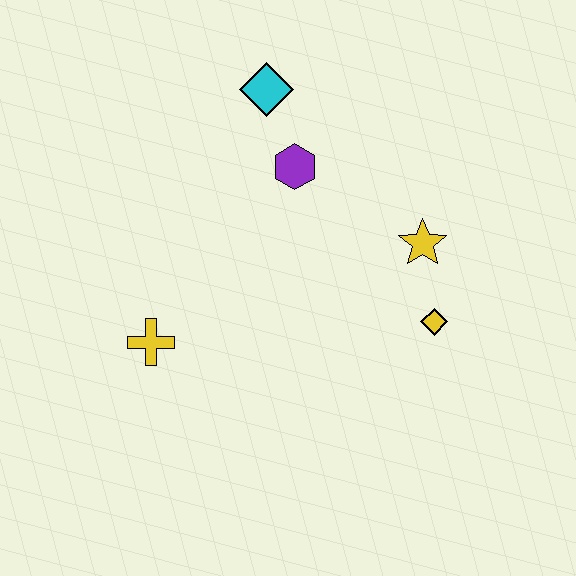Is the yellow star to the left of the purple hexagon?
No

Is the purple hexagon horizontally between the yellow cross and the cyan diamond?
No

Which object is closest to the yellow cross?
The purple hexagon is closest to the yellow cross.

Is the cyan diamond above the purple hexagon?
Yes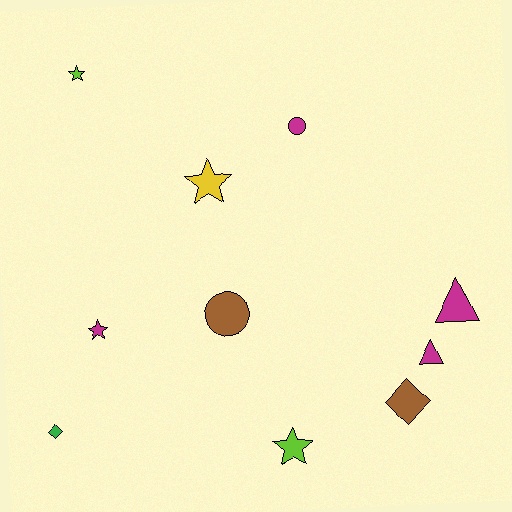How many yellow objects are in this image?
There is 1 yellow object.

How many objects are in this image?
There are 10 objects.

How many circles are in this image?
There are 2 circles.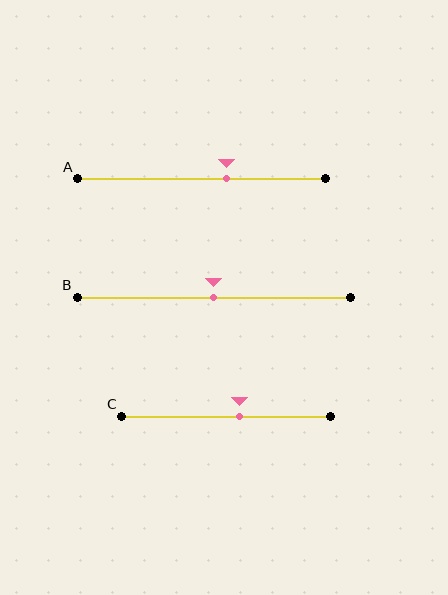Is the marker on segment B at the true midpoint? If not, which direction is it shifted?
Yes, the marker on segment B is at the true midpoint.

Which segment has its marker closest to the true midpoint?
Segment B has its marker closest to the true midpoint.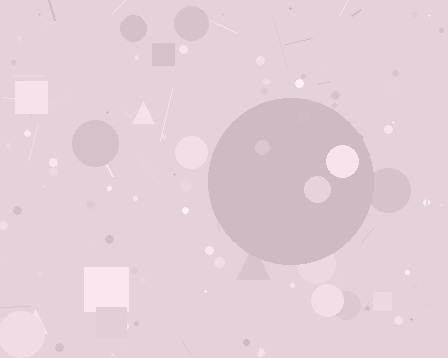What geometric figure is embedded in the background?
A circle is embedded in the background.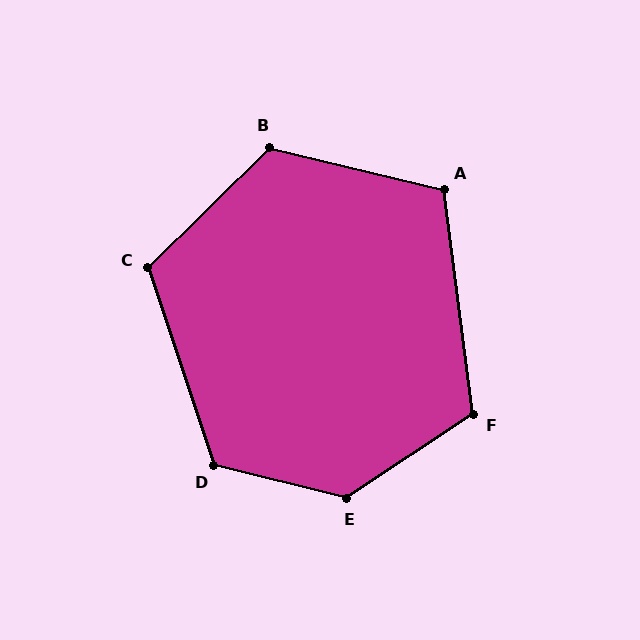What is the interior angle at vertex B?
Approximately 122 degrees (obtuse).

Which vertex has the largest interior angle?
E, at approximately 133 degrees.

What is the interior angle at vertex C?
Approximately 116 degrees (obtuse).